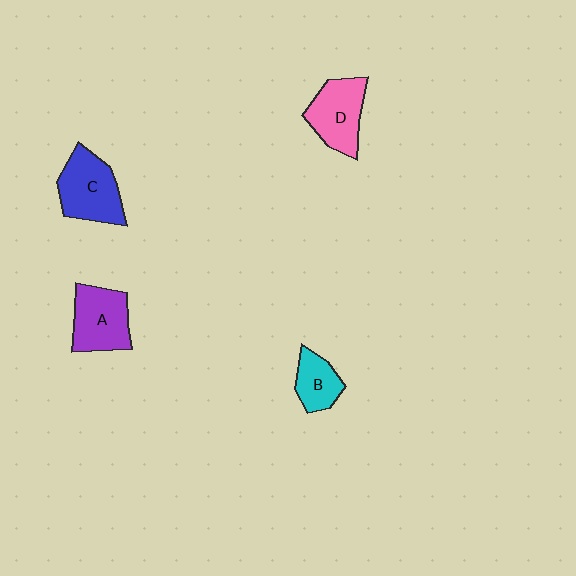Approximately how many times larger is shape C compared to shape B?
Approximately 1.7 times.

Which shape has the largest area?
Shape C (blue).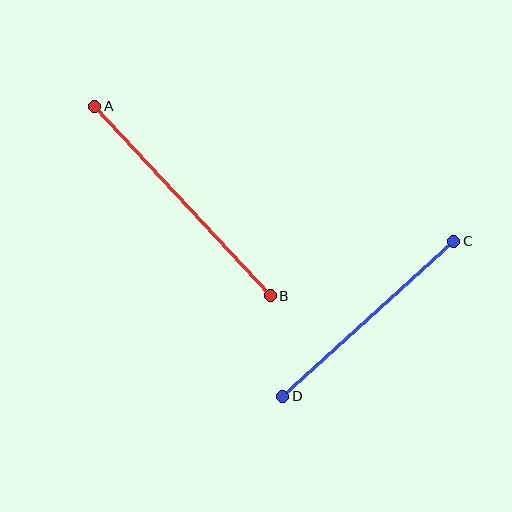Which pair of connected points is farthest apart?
Points A and B are farthest apart.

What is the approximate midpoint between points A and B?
The midpoint is at approximately (182, 201) pixels.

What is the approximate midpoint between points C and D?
The midpoint is at approximately (368, 319) pixels.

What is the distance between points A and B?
The distance is approximately 258 pixels.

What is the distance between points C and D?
The distance is approximately 231 pixels.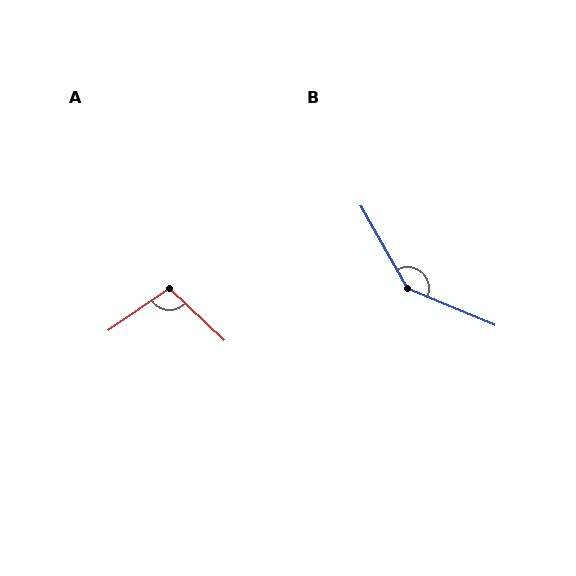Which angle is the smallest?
A, at approximately 102 degrees.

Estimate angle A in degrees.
Approximately 102 degrees.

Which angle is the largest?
B, at approximately 142 degrees.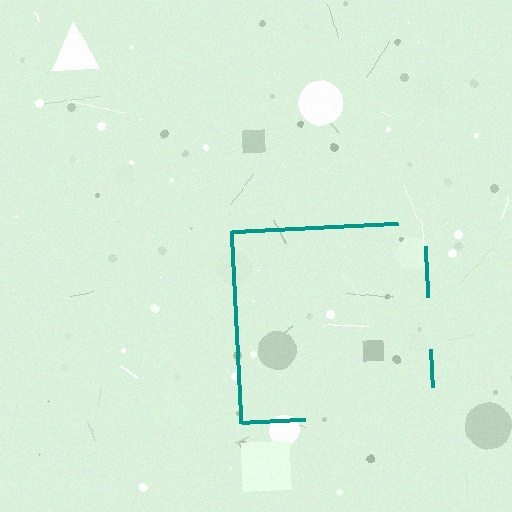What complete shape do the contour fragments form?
The contour fragments form a square.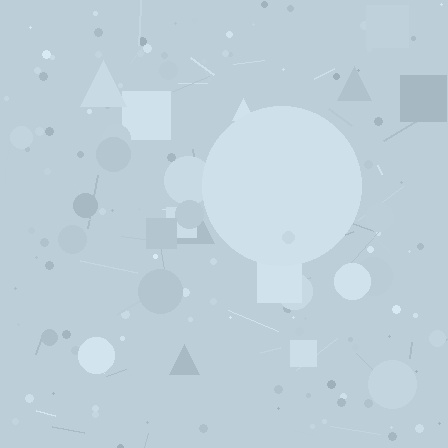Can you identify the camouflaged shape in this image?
The camouflaged shape is a circle.